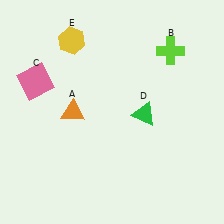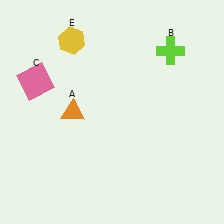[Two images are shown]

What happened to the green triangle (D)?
The green triangle (D) was removed in Image 2. It was in the bottom-right area of Image 1.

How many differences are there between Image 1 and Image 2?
There is 1 difference between the two images.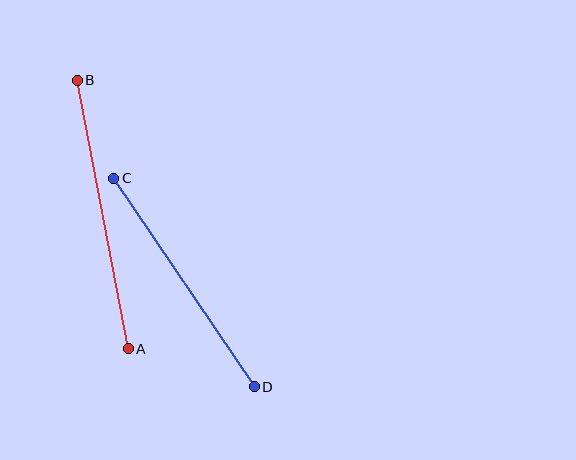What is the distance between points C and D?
The distance is approximately 251 pixels.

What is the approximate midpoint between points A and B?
The midpoint is at approximately (103, 215) pixels.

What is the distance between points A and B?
The distance is approximately 273 pixels.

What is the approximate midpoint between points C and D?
The midpoint is at approximately (184, 282) pixels.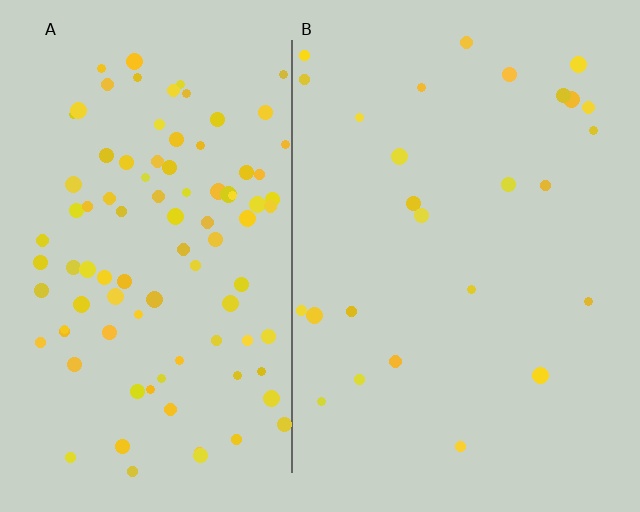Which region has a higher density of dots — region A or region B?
A (the left).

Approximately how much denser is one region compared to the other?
Approximately 3.7× — region A over region B.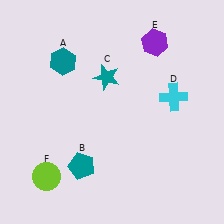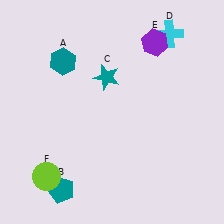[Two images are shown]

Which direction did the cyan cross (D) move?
The cyan cross (D) moved up.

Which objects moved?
The objects that moved are: the teal pentagon (B), the cyan cross (D).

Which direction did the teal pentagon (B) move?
The teal pentagon (B) moved down.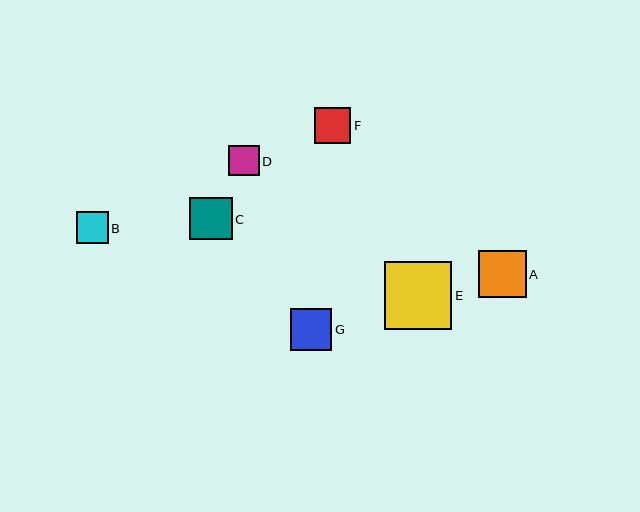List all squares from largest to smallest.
From largest to smallest: E, A, C, G, F, B, D.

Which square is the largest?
Square E is the largest with a size of approximately 67 pixels.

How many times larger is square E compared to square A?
Square E is approximately 1.4 times the size of square A.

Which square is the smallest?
Square D is the smallest with a size of approximately 30 pixels.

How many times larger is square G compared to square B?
Square G is approximately 1.3 times the size of square B.